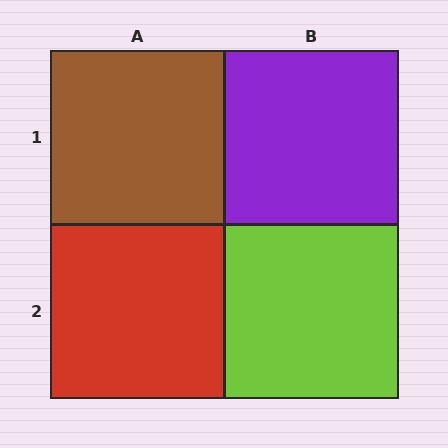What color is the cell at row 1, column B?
Purple.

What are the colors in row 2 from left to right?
Red, lime.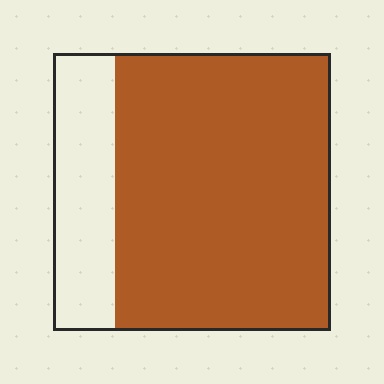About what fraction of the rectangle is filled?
About four fifths (4/5).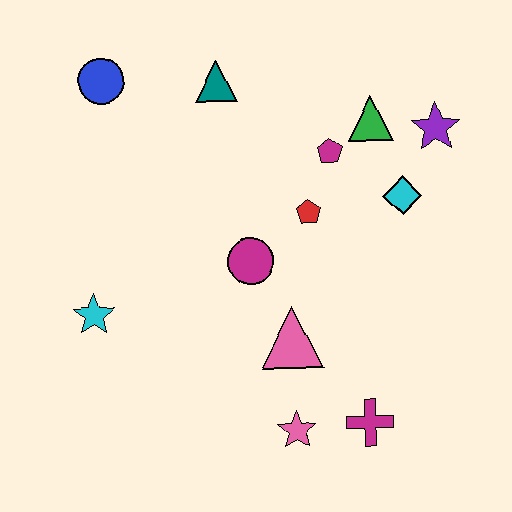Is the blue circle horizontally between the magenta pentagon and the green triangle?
No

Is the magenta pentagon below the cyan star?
No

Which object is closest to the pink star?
The magenta cross is closest to the pink star.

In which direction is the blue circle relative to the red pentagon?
The blue circle is to the left of the red pentagon.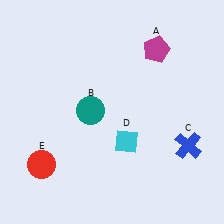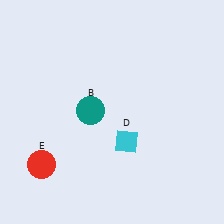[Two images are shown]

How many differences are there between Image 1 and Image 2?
There are 2 differences between the two images.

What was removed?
The magenta pentagon (A), the blue cross (C) were removed in Image 2.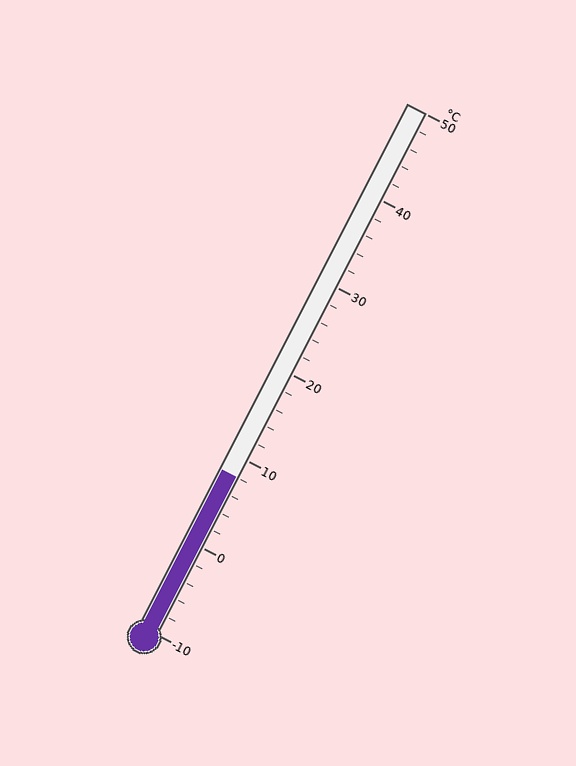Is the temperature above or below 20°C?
The temperature is below 20°C.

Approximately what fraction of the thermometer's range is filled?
The thermometer is filled to approximately 30% of its range.